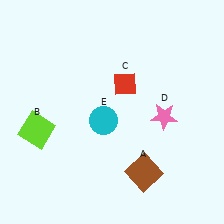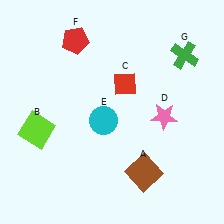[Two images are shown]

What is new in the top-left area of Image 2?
A red pentagon (F) was added in the top-left area of Image 2.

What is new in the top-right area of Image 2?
A green cross (G) was added in the top-right area of Image 2.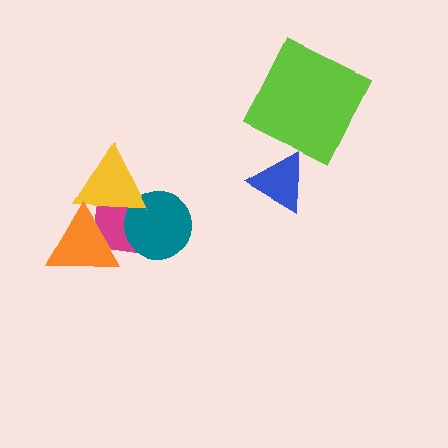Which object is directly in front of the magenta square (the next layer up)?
The teal circle is directly in front of the magenta square.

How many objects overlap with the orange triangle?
2 objects overlap with the orange triangle.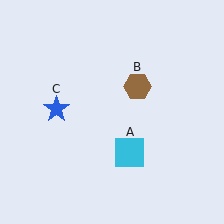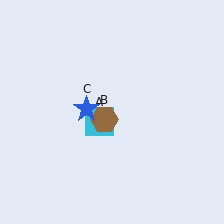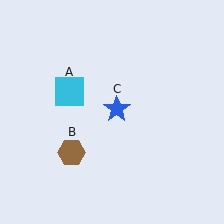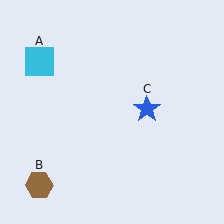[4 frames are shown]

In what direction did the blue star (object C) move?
The blue star (object C) moved right.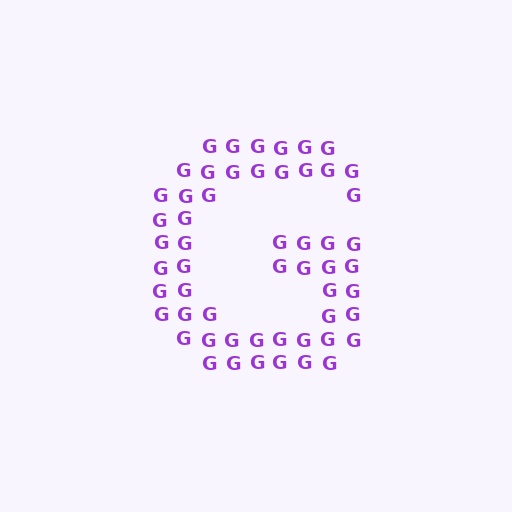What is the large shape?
The large shape is the letter G.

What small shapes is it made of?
It is made of small letter G's.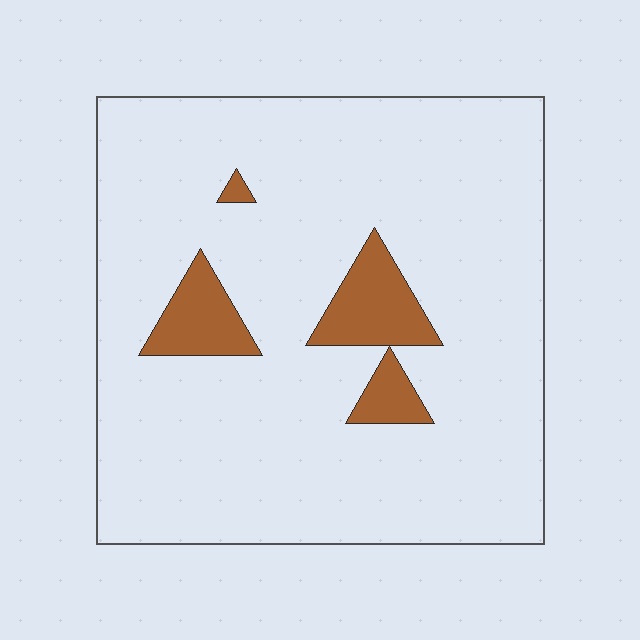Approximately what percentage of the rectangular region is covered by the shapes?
Approximately 10%.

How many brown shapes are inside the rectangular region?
4.